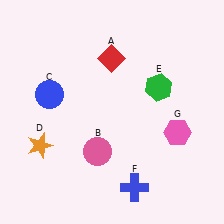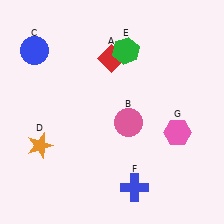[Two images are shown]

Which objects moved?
The objects that moved are: the pink circle (B), the blue circle (C), the green hexagon (E).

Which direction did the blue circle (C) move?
The blue circle (C) moved up.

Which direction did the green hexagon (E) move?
The green hexagon (E) moved up.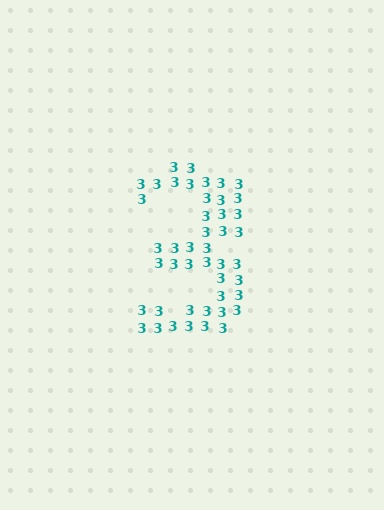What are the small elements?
The small elements are digit 3's.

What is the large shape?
The large shape is the digit 3.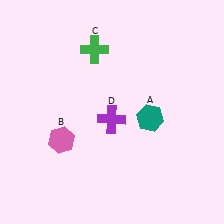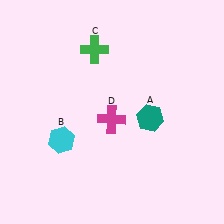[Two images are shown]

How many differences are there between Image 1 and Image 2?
There are 2 differences between the two images.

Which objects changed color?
B changed from pink to cyan. D changed from purple to magenta.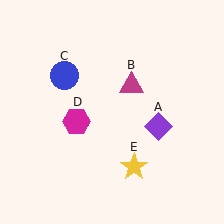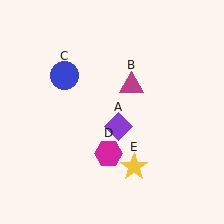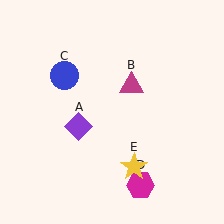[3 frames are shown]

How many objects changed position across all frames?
2 objects changed position: purple diamond (object A), magenta hexagon (object D).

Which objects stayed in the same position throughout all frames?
Magenta triangle (object B) and blue circle (object C) and yellow star (object E) remained stationary.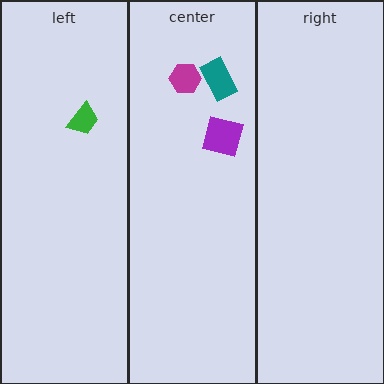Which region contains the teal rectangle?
The center region.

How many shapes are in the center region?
3.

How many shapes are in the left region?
1.